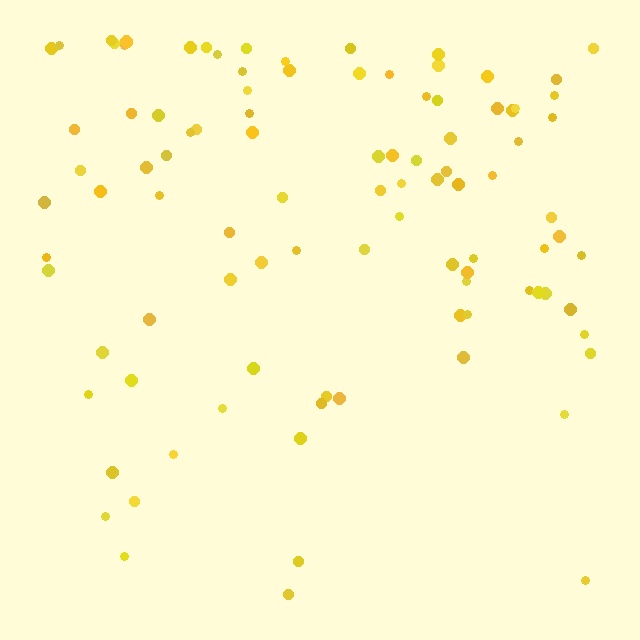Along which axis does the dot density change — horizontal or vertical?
Vertical.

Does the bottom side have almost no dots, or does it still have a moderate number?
Still a moderate number, just noticeably fewer than the top.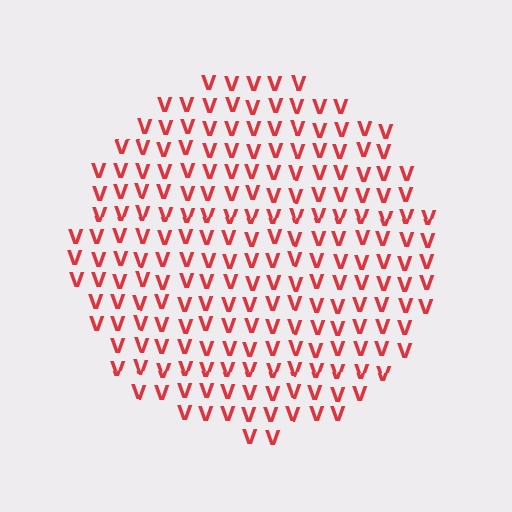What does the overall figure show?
The overall figure shows a circle.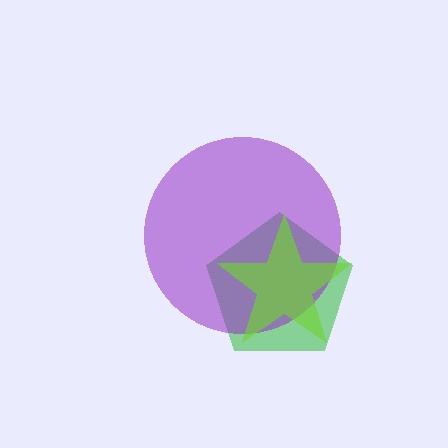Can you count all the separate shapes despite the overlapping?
Yes, there are 3 separate shapes.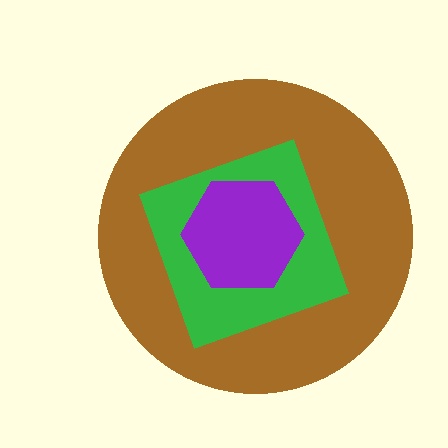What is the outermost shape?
The brown circle.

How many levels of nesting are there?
3.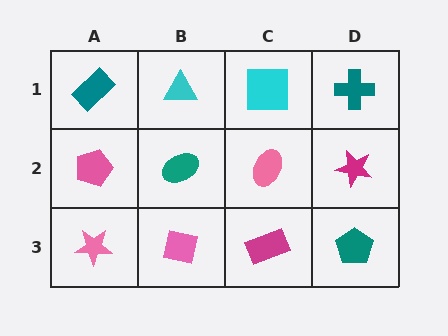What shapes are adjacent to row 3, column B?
A teal ellipse (row 2, column B), a pink star (row 3, column A), a magenta rectangle (row 3, column C).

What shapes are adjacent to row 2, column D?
A teal cross (row 1, column D), a teal pentagon (row 3, column D), a pink ellipse (row 2, column C).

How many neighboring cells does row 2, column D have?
3.